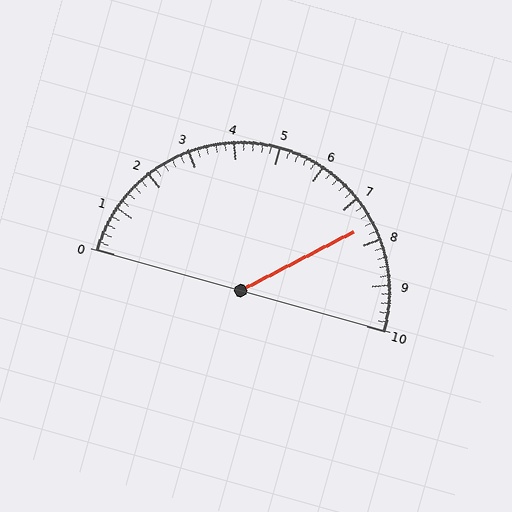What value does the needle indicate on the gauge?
The needle indicates approximately 7.6.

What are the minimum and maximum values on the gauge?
The gauge ranges from 0 to 10.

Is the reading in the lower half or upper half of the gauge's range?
The reading is in the upper half of the range (0 to 10).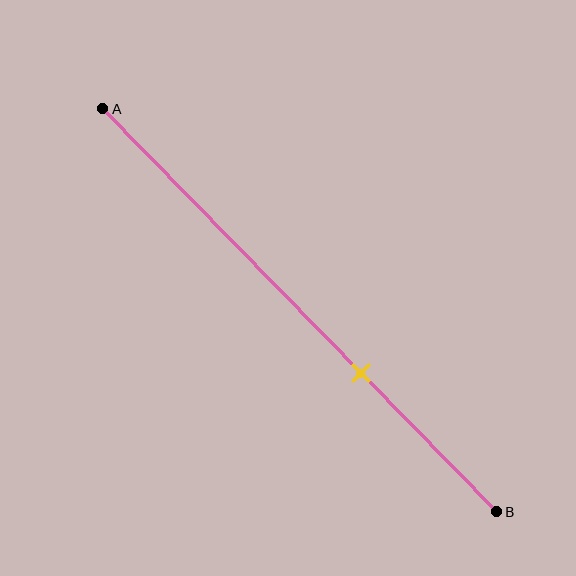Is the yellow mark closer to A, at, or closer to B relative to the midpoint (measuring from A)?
The yellow mark is closer to point B than the midpoint of segment AB.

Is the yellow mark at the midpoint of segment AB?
No, the mark is at about 65% from A, not at the 50% midpoint.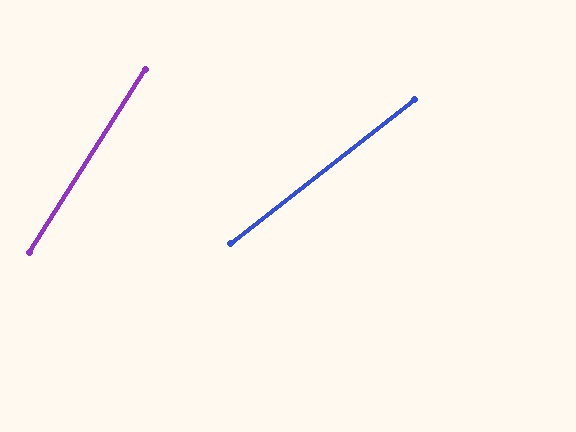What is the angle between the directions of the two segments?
Approximately 20 degrees.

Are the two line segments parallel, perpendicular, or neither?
Neither parallel nor perpendicular — they differ by about 20°.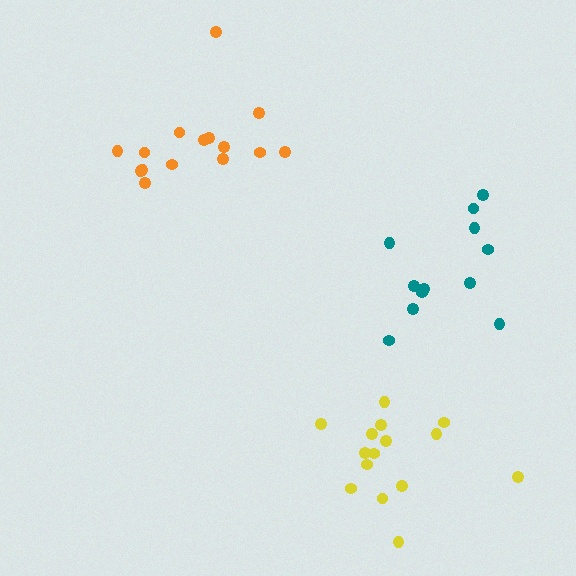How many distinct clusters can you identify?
There are 3 distinct clusters.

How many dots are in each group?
Group 1: 12 dots, Group 2: 15 dots, Group 3: 15 dots (42 total).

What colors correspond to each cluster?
The clusters are colored: teal, orange, yellow.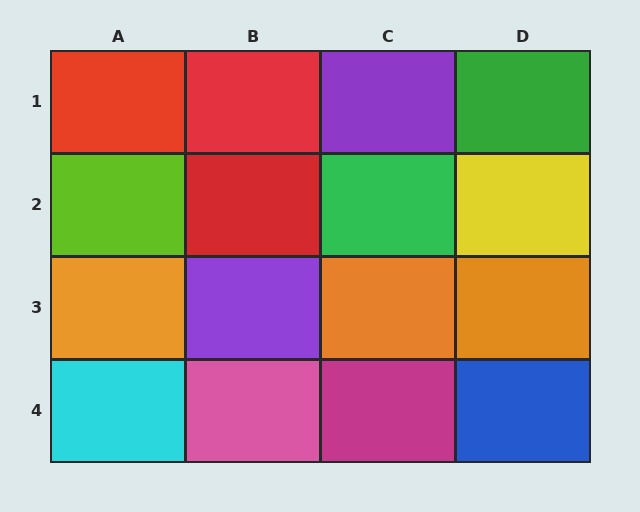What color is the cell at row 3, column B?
Purple.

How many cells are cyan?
1 cell is cyan.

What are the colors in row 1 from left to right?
Red, red, purple, green.